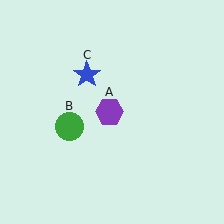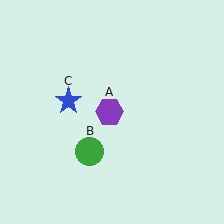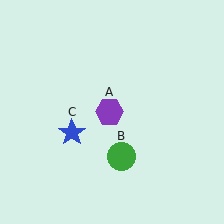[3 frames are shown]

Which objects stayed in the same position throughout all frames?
Purple hexagon (object A) remained stationary.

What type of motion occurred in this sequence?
The green circle (object B), blue star (object C) rotated counterclockwise around the center of the scene.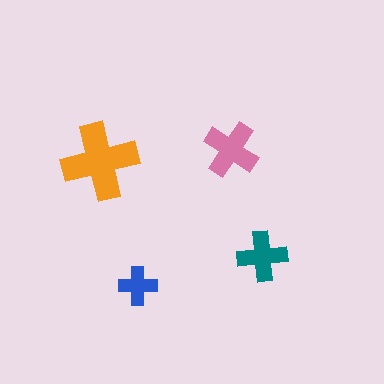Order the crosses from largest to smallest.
the orange one, the pink one, the teal one, the blue one.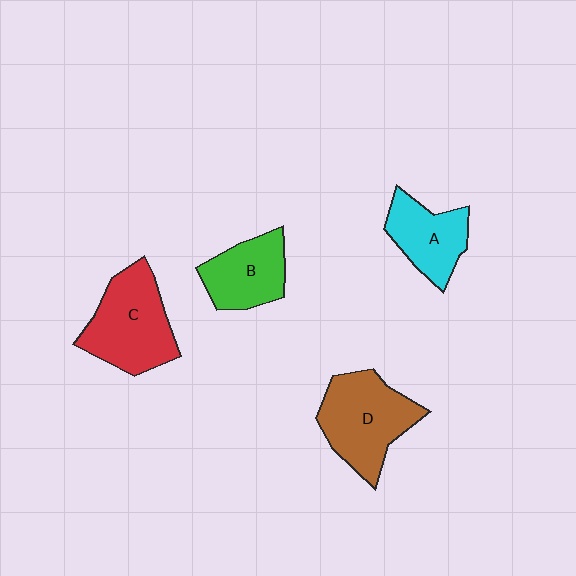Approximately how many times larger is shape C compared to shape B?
Approximately 1.4 times.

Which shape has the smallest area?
Shape A (cyan).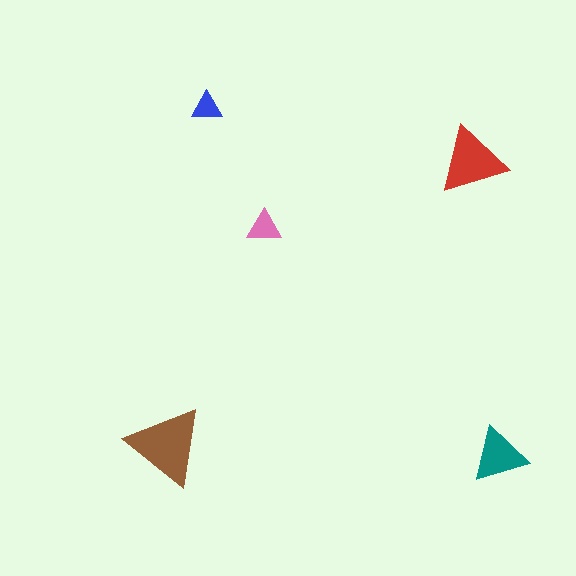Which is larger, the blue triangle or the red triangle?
The red one.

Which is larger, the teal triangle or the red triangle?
The red one.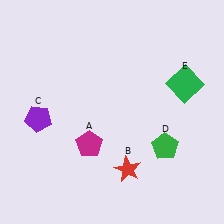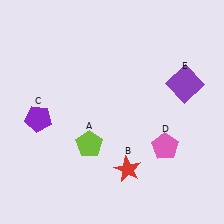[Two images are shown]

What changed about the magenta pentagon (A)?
In Image 1, A is magenta. In Image 2, it changed to lime.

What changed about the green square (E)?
In Image 1, E is green. In Image 2, it changed to purple.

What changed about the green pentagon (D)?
In Image 1, D is green. In Image 2, it changed to pink.